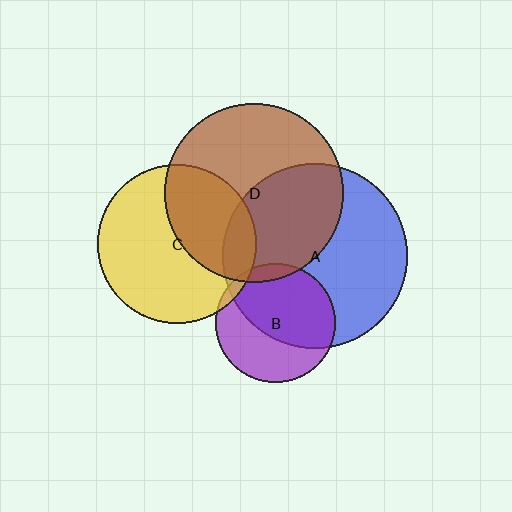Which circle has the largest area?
Circle A (blue).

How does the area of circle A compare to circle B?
Approximately 2.4 times.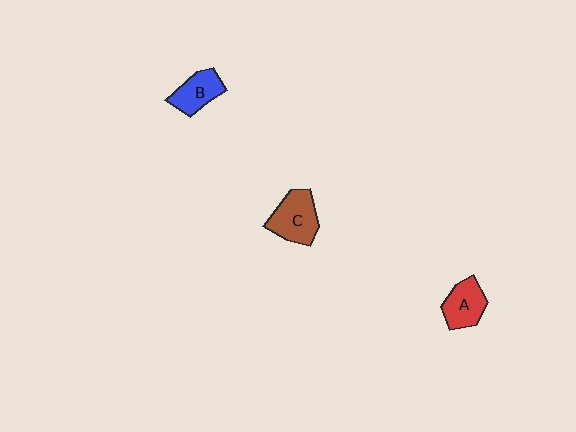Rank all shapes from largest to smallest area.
From largest to smallest: C (brown), A (red), B (blue).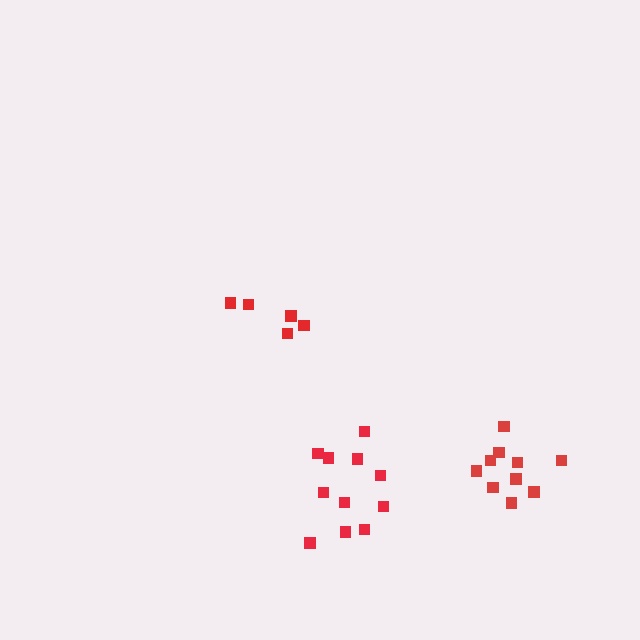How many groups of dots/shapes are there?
There are 3 groups.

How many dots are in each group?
Group 1: 10 dots, Group 2: 6 dots, Group 3: 11 dots (27 total).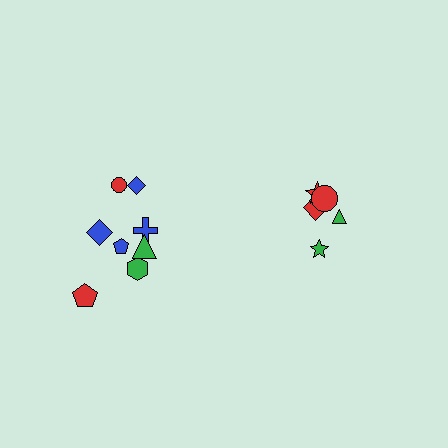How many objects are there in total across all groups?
There are 13 objects.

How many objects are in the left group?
There are 8 objects.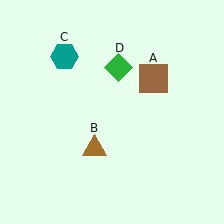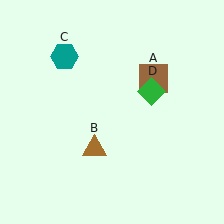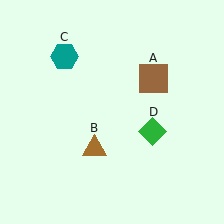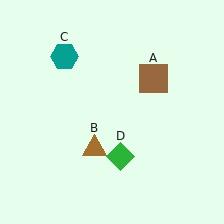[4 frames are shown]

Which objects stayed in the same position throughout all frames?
Brown square (object A) and brown triangle (object B) and teal hexagon (object C) remained stationary.